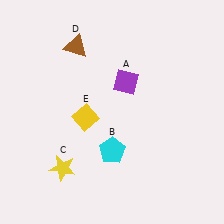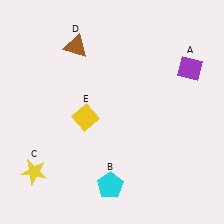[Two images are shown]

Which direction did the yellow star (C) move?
The yellow star (C) moved left.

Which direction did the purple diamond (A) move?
The purple diamond (A) moved right.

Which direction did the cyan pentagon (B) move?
The cyan pentagon (B) moved down.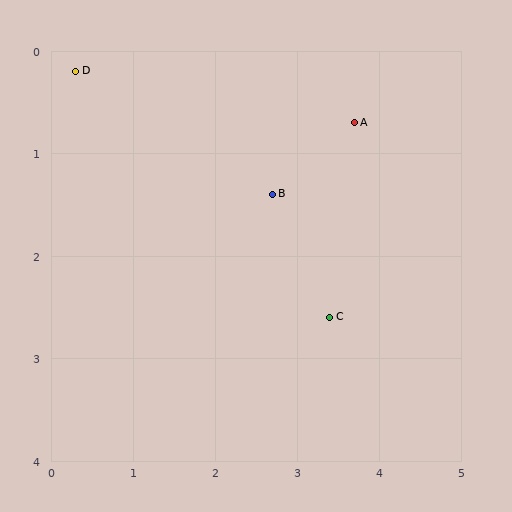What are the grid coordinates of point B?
Point B is at approximately (2.7, 1.4).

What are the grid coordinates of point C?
Point C is at approximately (3.4, 2.6).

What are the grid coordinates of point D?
Point D is at approximately (0.3, 0.2).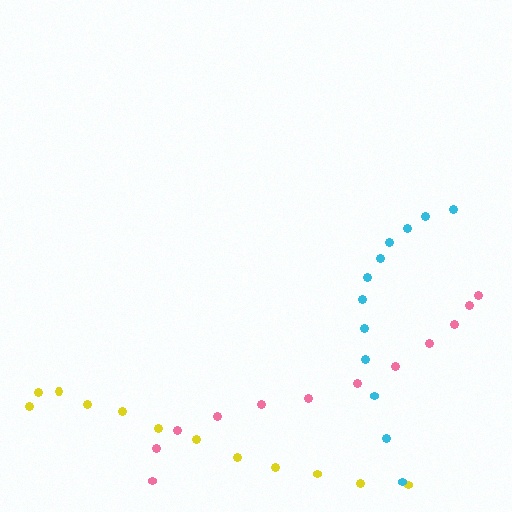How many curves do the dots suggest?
There are 3 distinct paths.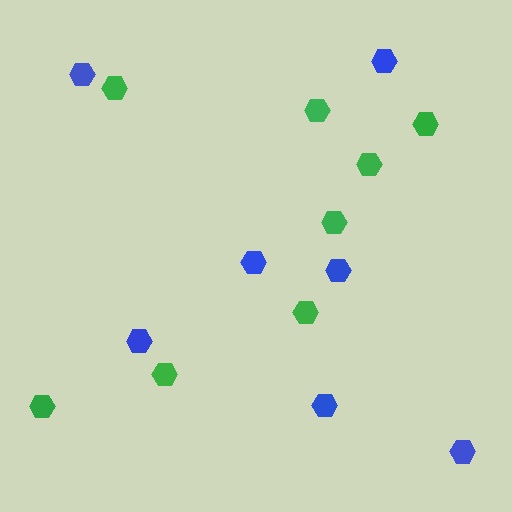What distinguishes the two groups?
There are 2 groups: one group of green hexagons (8) and one group of blue hexagons (7).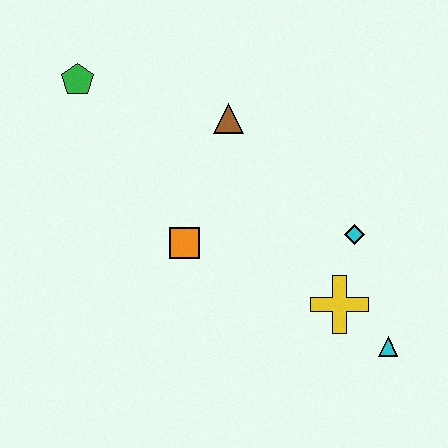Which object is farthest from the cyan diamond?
The green pentagon is farthest from the cyan diamond.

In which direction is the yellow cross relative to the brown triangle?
The yellow cross is below the brown triangle.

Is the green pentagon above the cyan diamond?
Yes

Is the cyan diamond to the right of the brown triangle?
Yes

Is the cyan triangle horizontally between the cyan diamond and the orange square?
No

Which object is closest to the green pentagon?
The brown triangle is closest to the green pentagon.